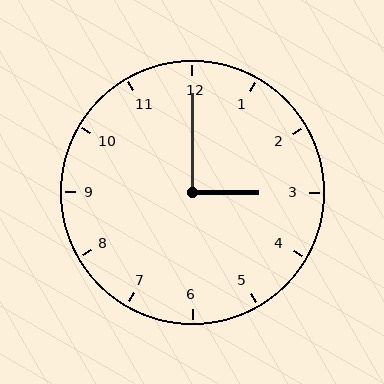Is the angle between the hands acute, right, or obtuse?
It is right.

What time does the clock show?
3:00.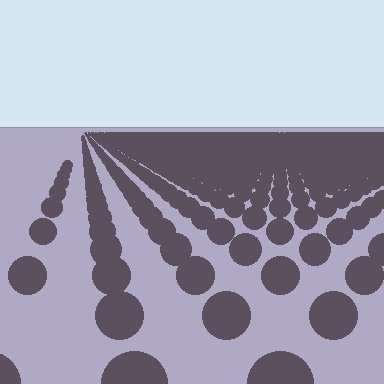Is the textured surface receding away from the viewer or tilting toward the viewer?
The surface is receding away from the viewer. Texture elements get smaller and denser toward the top.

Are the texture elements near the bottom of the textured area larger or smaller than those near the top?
Larger. Near the bottom, elements are closer to the viewer and appear at a bigger on-screen size.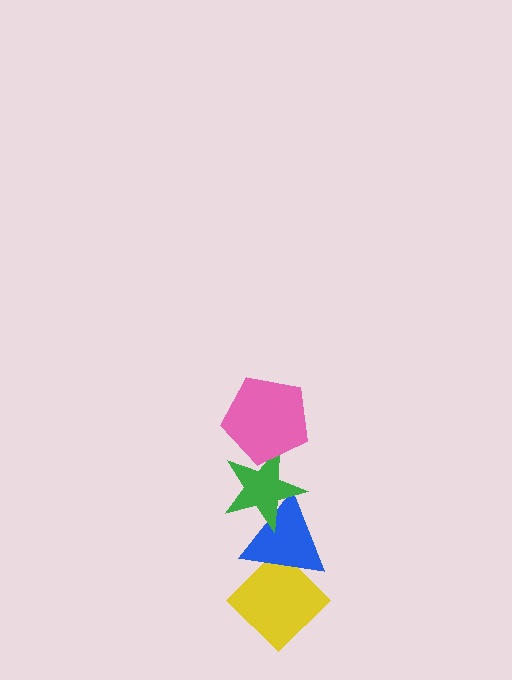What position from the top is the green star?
The green star is 2nd from the top.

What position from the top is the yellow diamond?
The yellow diamond is 4th from the top.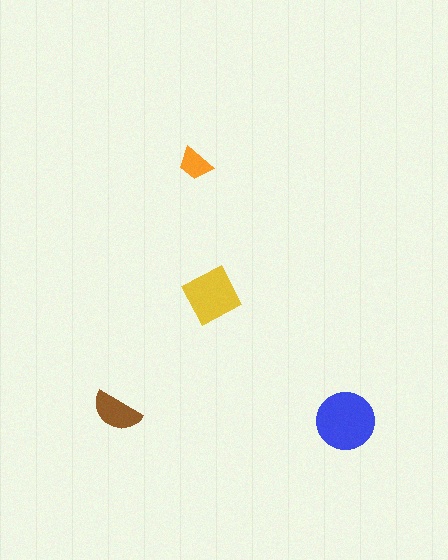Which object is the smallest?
The orange trapezoid.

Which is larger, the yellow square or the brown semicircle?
The yellow square.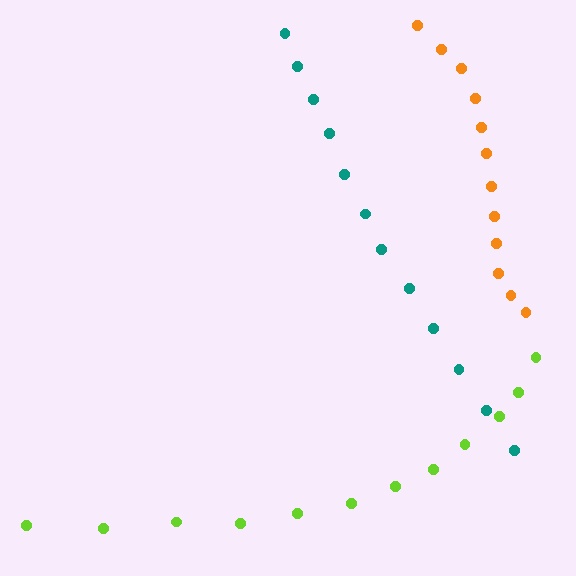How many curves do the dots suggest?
There are 3 distinct paths.